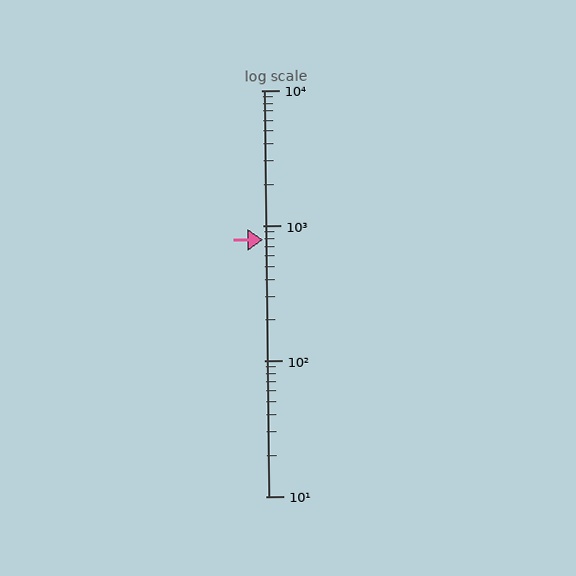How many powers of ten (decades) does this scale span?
The scale spans 3 decades, from 10 to 10000.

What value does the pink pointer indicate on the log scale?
The pointer indicates approximately 790.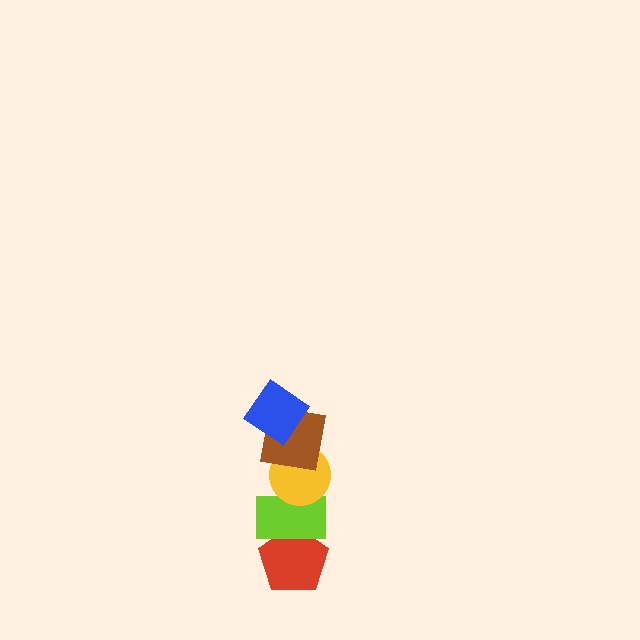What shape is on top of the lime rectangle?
The yellow circle is on top of the lime rectangle.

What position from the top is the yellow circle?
The yellow circle is 3rd from the top.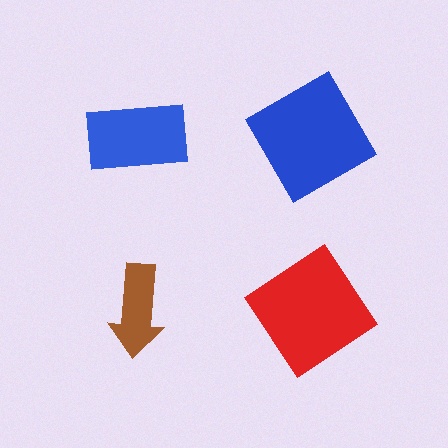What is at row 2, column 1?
A brown arrow.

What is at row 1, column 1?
A blue rectangle.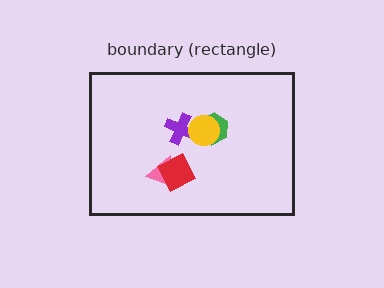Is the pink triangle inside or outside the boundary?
Inside.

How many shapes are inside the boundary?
5 inside, 0 outside.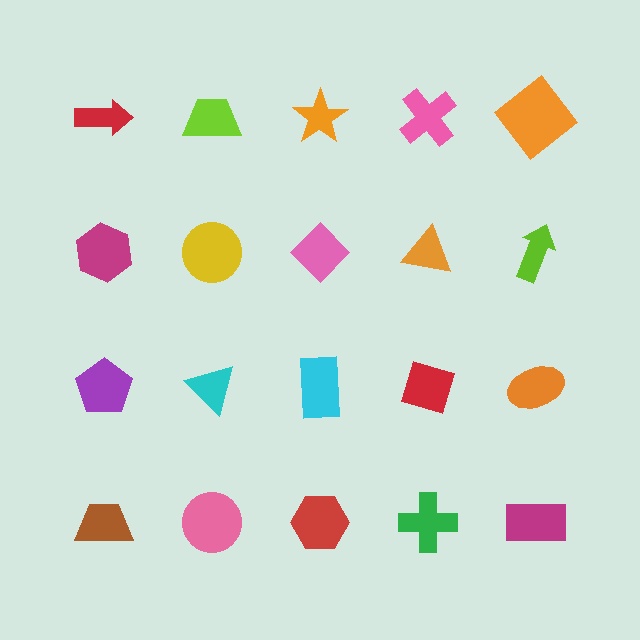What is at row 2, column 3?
A pink diamond.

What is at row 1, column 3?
An orange star.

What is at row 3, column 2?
A cyan triangle.